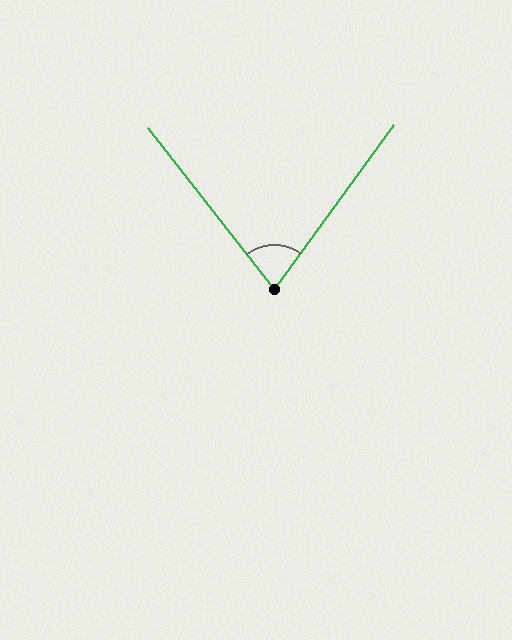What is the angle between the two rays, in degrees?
Approximately 74 degrees.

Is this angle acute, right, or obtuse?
It is acute.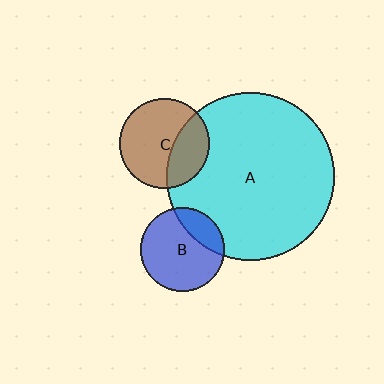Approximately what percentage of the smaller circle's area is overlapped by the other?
Approximately 25%.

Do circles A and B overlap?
Yes.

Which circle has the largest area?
Circle A (cyan).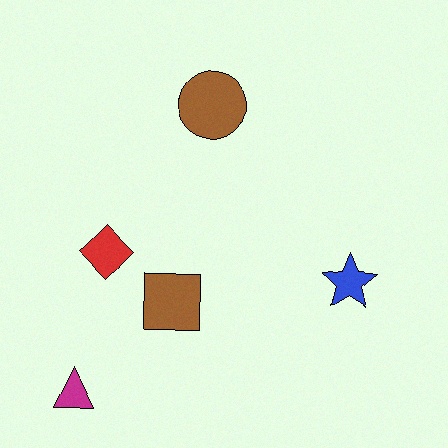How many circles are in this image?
There is 1 circle.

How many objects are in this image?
There are 5 objects.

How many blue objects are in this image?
There is 1 blue object.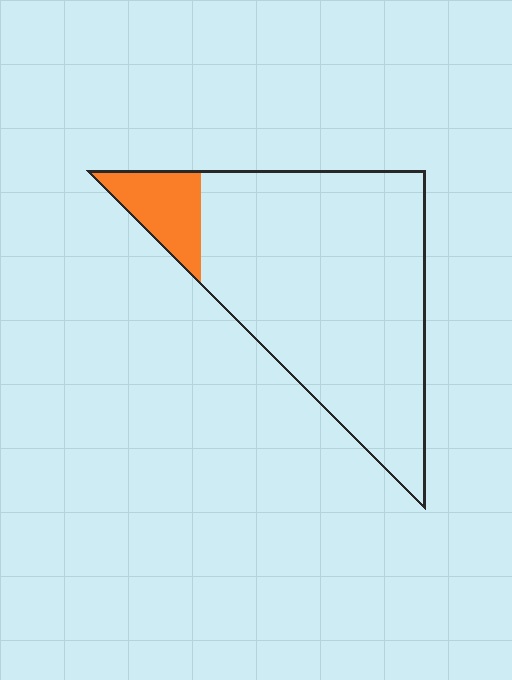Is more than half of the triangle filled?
No.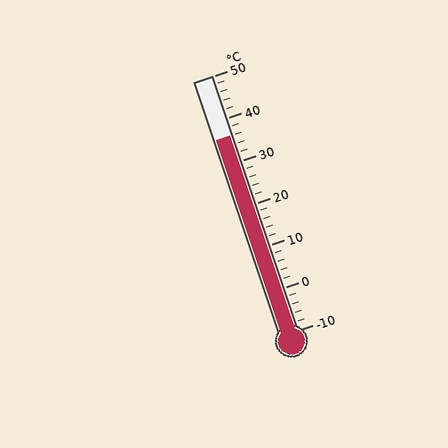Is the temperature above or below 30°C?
The temperature is above 30°C.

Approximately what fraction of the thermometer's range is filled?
The thermometer is filled to approximately 75% of its range.